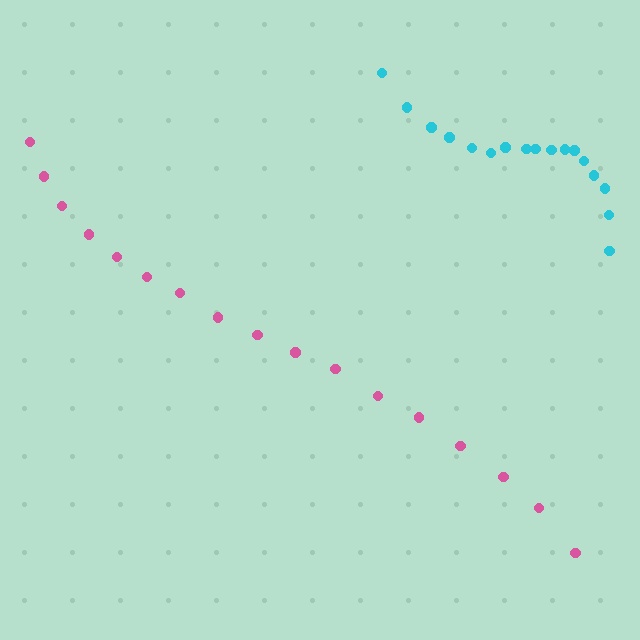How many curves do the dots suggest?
There are 2 distinct paths.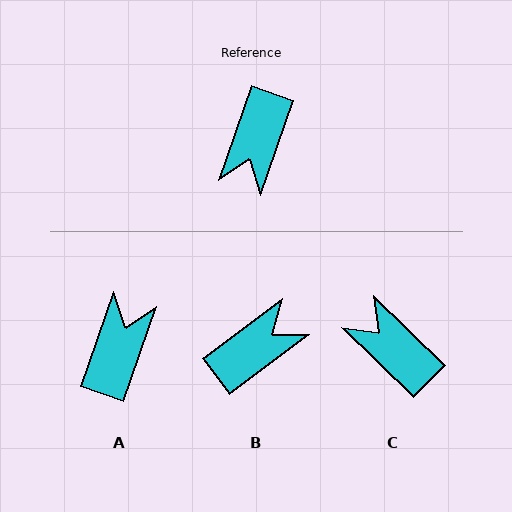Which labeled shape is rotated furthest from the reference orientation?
A, about 180 degrees away.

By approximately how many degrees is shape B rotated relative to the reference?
Approximately 146 degrees counter-clockwise.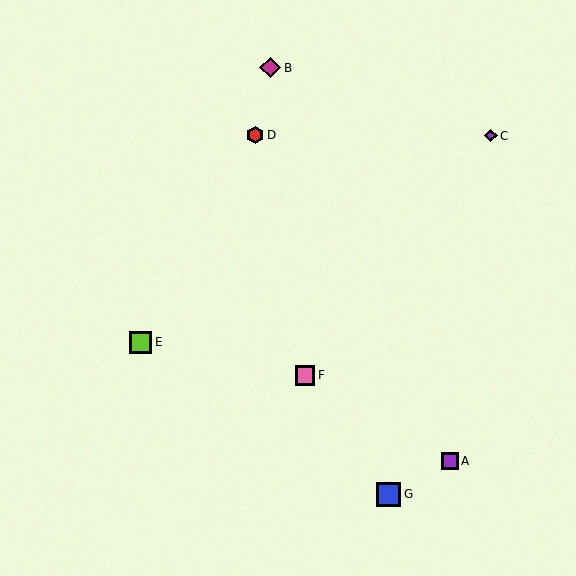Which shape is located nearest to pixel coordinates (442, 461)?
The purple square (labeled A) at (450, 461) is nearest to that location.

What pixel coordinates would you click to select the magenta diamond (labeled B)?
Click at (270, 68) to select the magenta diamond B.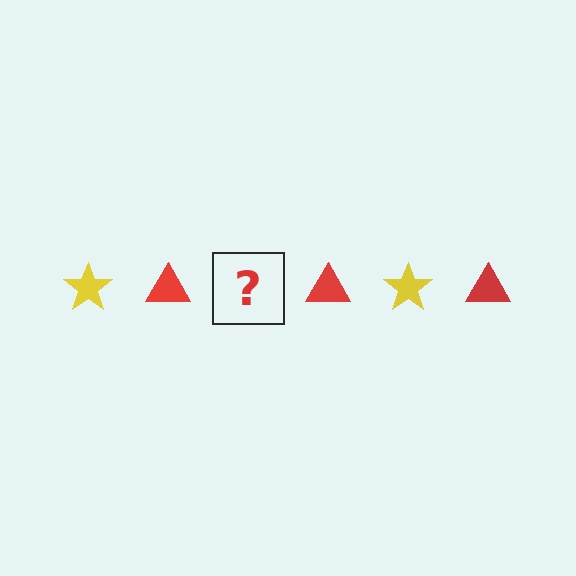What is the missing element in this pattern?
The missing element is a yellow star.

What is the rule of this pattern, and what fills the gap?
The rule is that the pattern alternates between yellow star and red triangle. The gap should be filled with a yellow star.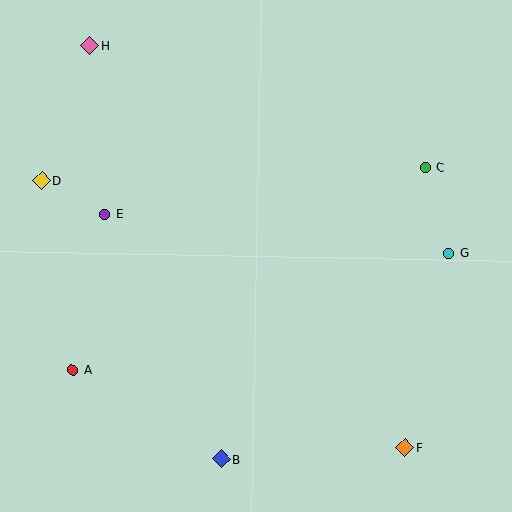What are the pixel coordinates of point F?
Point F is at (405, 447).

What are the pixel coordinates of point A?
Point A is at (72, 370).